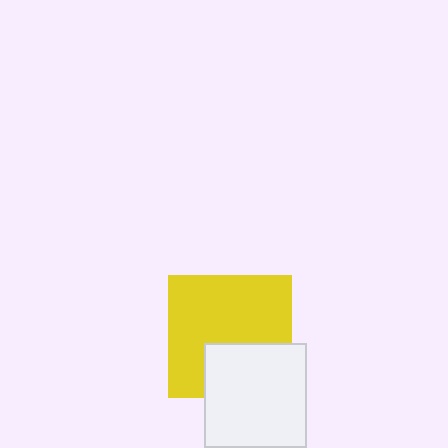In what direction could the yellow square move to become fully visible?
The yellow square could move up. That would shift it out from behind the white rectangle entirely.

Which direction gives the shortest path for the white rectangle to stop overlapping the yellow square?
Moving down gives the shortest separation.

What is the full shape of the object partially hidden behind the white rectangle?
The partially hidden object is a yellow square.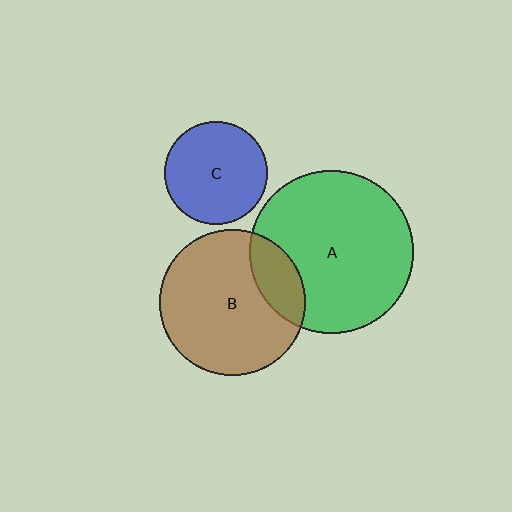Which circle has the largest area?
Circle A (green).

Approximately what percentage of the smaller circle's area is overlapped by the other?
Approximately 20%.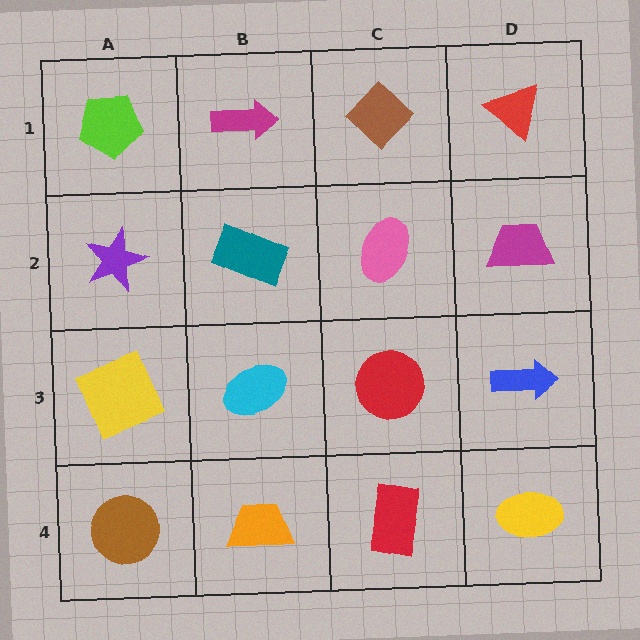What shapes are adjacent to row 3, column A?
A purple star (row 2, column A), a brown circle (row 4, column A), a cyan ellipse (row 3, column B).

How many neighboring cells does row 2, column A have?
3.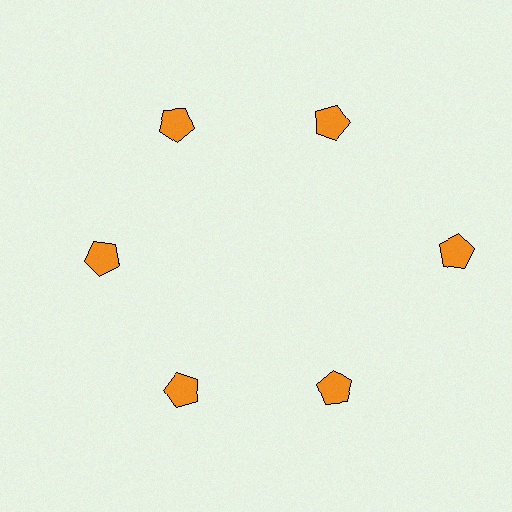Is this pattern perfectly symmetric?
No. The 6 orange pentagons are arranged in a ring, but one element near the 3 o'clock position is pushed outward from the center, breaking the 6-fold rotational symmetry.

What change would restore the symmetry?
The symmetry would be restored by moving it inward, back onto the ring so that all 6 pentagons sit at equal angles and equal distance from the center.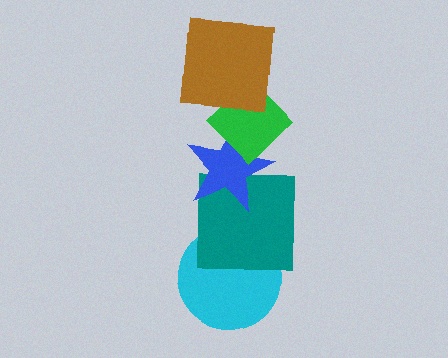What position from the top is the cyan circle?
The cyan circle is 5th from the top.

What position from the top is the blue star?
The blue star is 3rd from the top.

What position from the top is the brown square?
The brown square is 1st from the top.